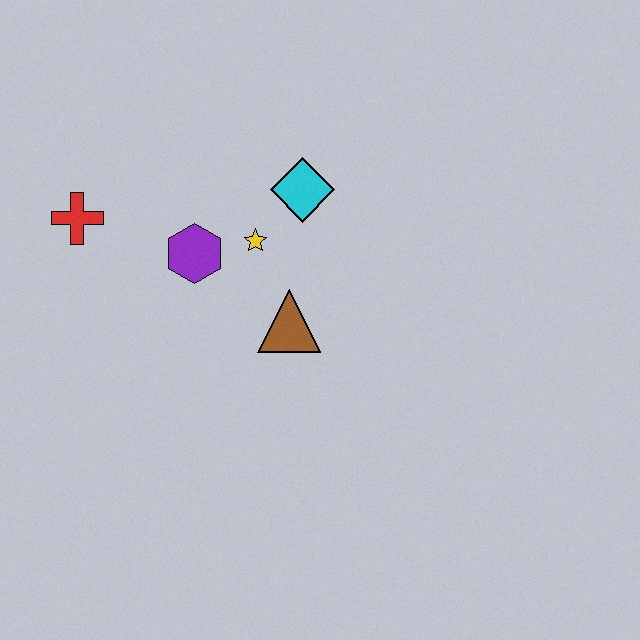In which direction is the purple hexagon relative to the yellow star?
The purple hexagon is to the left of the yellow star.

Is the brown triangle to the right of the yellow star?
Yes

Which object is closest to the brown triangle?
The yellow star is closest to the brown triangle.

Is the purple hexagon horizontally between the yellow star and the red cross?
Yes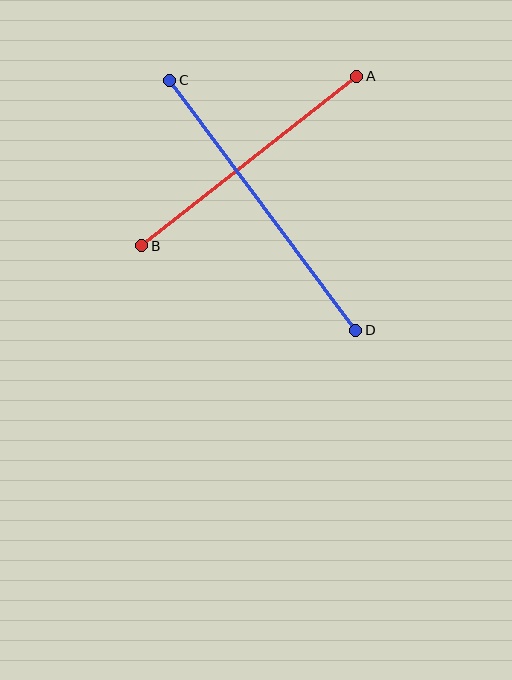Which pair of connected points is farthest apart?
Points C and D are farthest apart.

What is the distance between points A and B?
The distance is approximately 274 pixels.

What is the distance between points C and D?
The distance is approximately 312 pixels.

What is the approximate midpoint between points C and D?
The midpoint is at approximately (263, 205) pixels.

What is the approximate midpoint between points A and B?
The midpoint is at approximately (249, 161) pixels.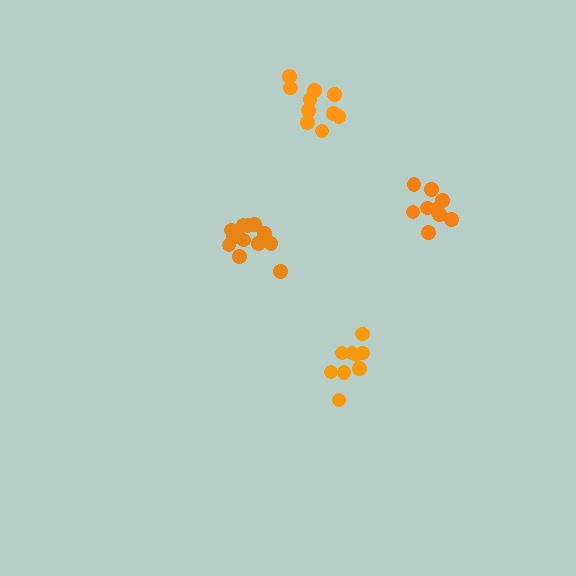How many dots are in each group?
Group 1: 9 dots, Group 2: 10 dots, Group 3: 9 dots, Group 4: 13 dots (41 total).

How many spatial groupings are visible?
There are 4 spatial groupings.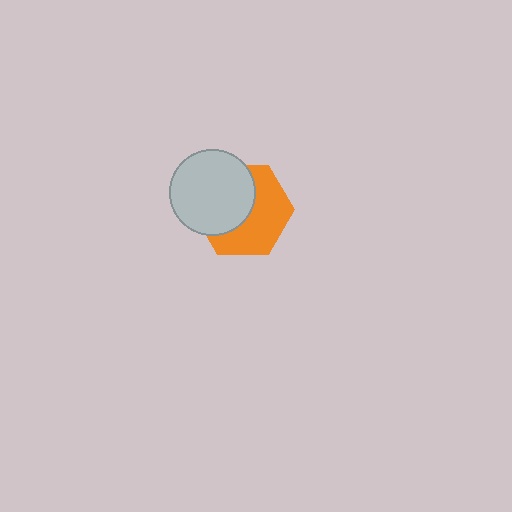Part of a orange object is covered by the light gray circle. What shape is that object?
It is a hexagon.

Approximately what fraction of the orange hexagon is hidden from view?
Roughly 47% of the orange hexagon is hidden behind the light gray circle.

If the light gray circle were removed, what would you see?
You would see the complete orange hexagon.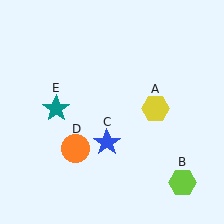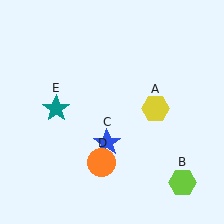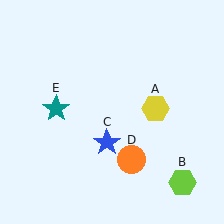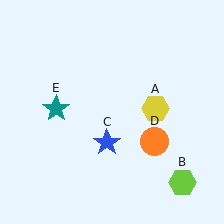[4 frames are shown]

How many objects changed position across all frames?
1 object changed position: orange circle (object D).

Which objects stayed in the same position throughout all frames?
Yellow hexagon (object A) and lime hexagon (object B) and blue star (object C) and teal star (object E) remained stationary.